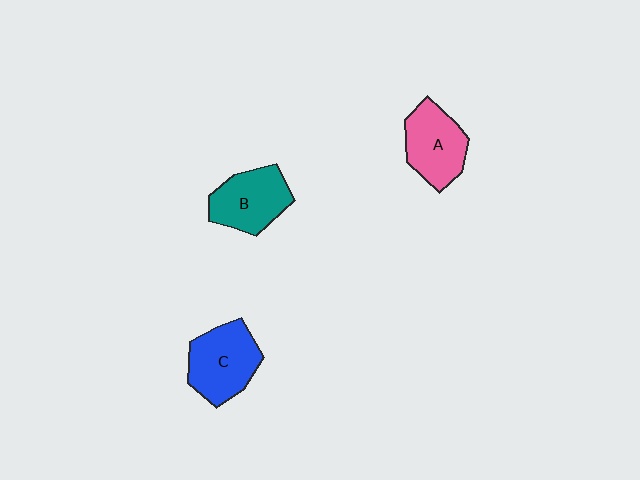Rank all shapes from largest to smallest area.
From largest to smallest: C (blue), B (teal), A (pink).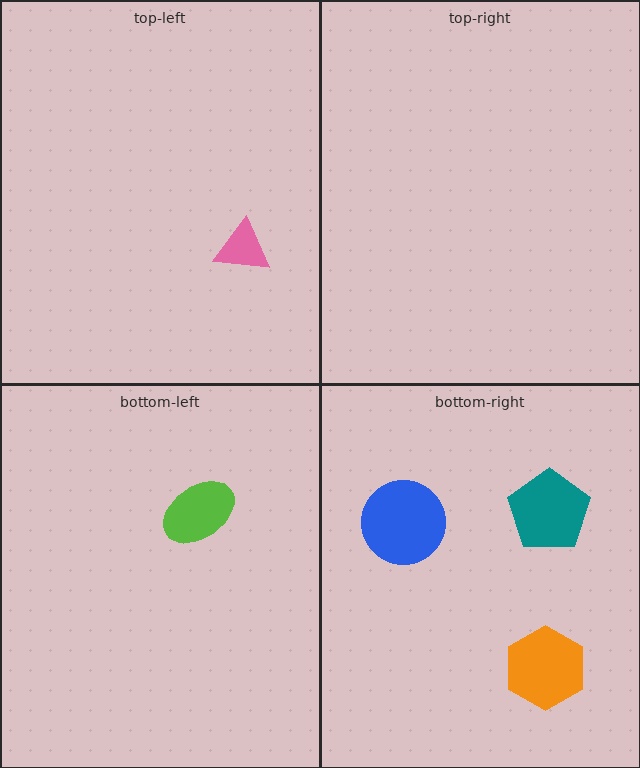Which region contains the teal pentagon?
The bottom-right region.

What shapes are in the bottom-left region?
The lime ellipse.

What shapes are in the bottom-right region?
The orange hexagon, the teal pentagon, the blue circle.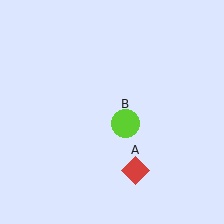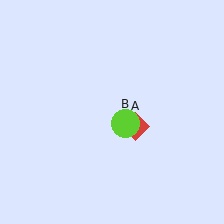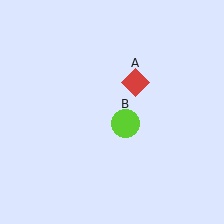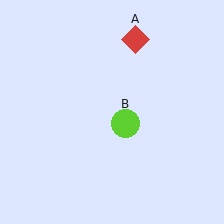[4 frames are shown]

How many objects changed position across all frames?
1 object changed position: red diamond (object A).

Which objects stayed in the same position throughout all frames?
Lime circle (object B) remained stationary.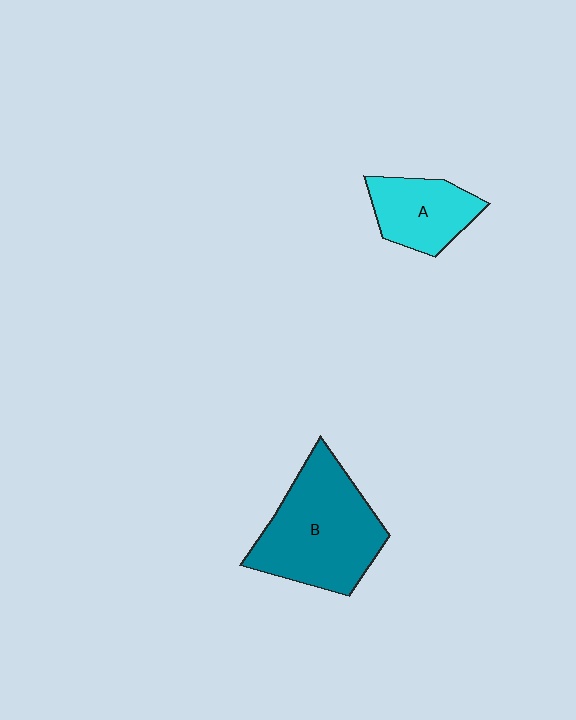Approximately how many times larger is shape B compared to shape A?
Approximately 1.9 times.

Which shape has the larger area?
Shape B (teal).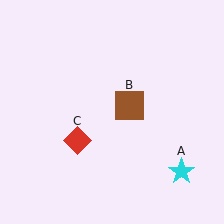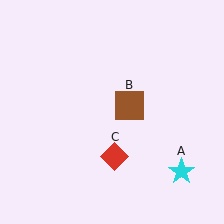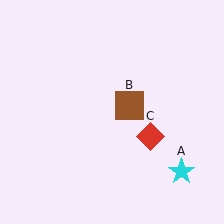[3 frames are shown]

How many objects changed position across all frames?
1 object changed position: red diamond (object C).